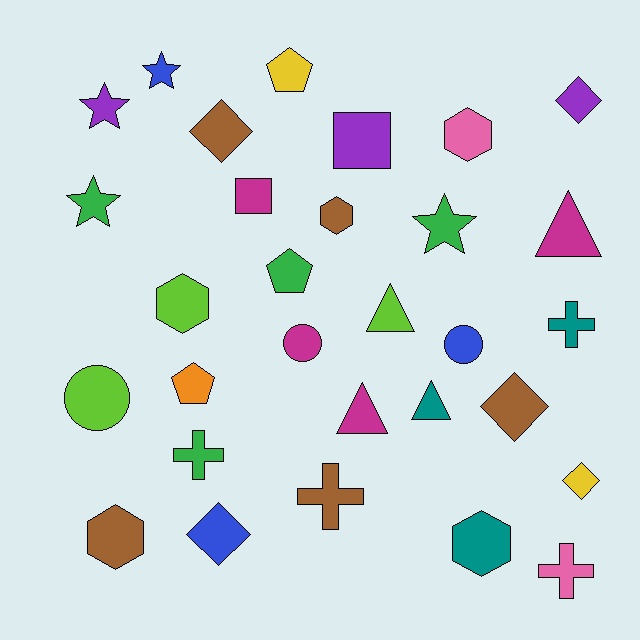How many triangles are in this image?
There are 4 triangles.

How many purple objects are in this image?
There are 3 purple objects.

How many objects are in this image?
There are 30 objects.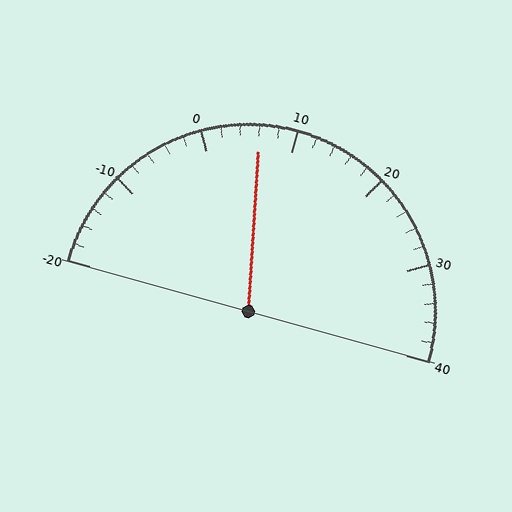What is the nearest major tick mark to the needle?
The nearest major tick mark is 10.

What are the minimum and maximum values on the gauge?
The gauge ranges from -20 to 40.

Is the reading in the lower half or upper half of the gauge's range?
The reading is in the lower half of the range (-20 to 40).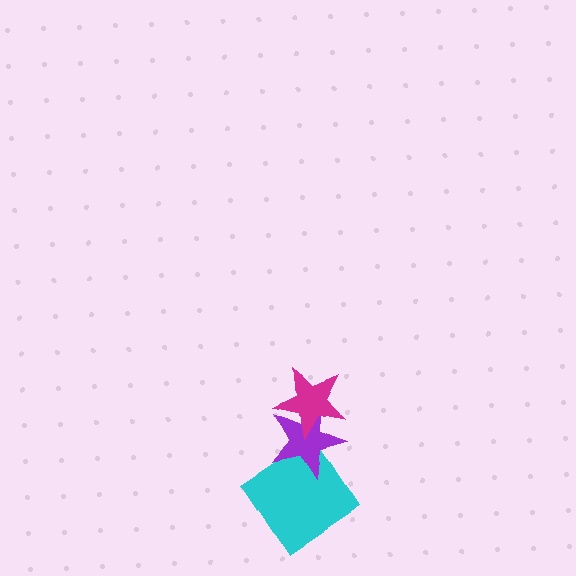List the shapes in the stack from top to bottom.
From top to bottom: the magenta star, the purple star, the cyan diamond.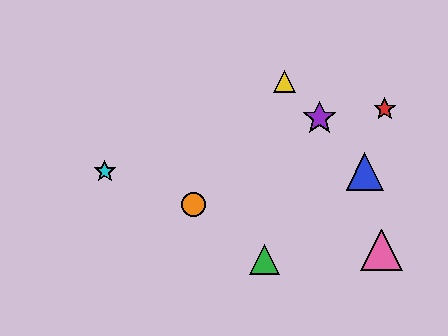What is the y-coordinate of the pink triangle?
The pink triangle is at y≈250.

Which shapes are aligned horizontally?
The blue triangle, the cyan star are aligned horizontally.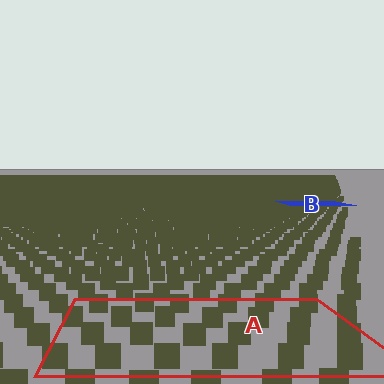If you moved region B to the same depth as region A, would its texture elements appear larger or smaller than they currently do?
They would appear larger. At a closer depth, the same texture elements are projected at a bigger on-screen size.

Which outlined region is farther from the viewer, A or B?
Region B is farther from the viewer — the texture elements inside it appear smaller and more densely packed.